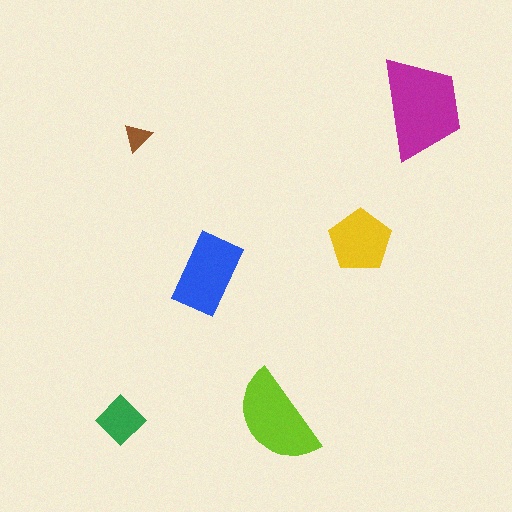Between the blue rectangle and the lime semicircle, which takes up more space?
The lime semicircle.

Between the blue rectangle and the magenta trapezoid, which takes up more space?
The magenta trapezoid.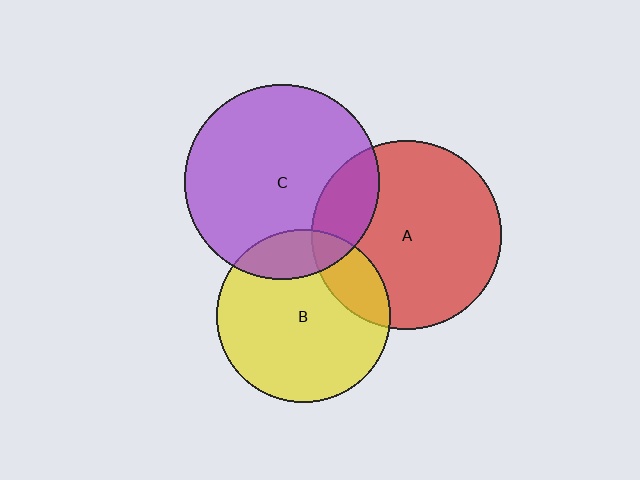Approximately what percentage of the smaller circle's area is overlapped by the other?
Approximately 15%.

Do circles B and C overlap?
Yes.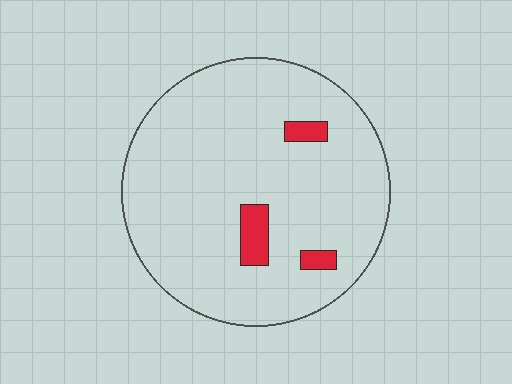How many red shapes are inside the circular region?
3.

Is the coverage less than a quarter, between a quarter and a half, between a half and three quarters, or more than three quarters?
Less than a quarter.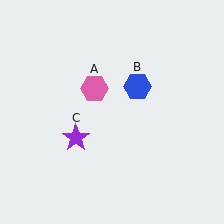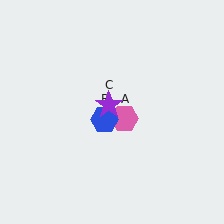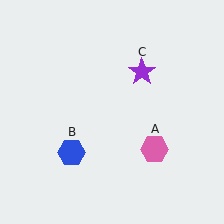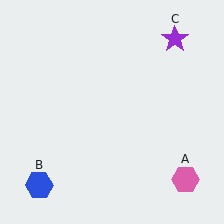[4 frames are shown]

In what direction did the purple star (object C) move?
The purple star (object C) moved up and to the right.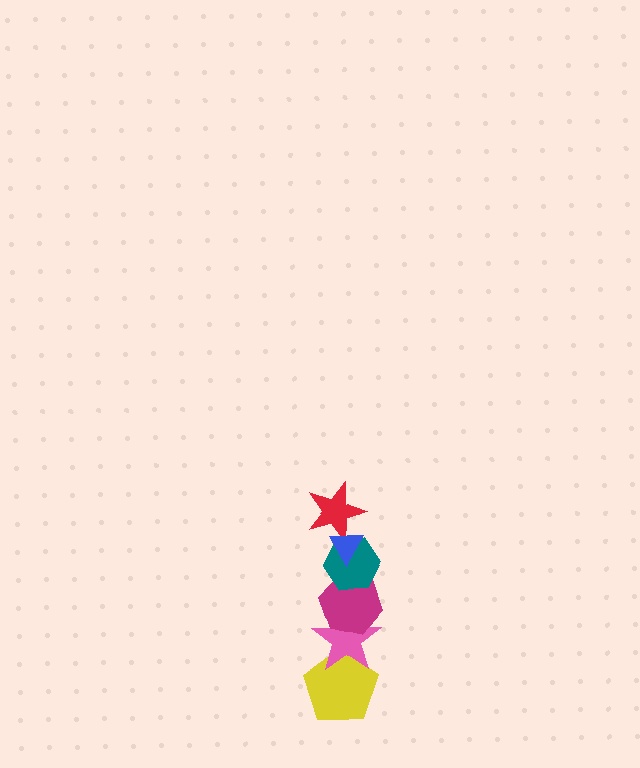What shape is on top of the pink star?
The magenta hexagon is on top of the pink star.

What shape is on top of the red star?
The blue triangle is on top of the red star.